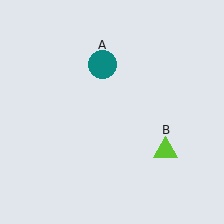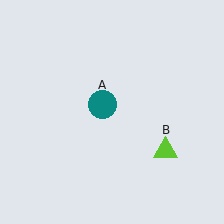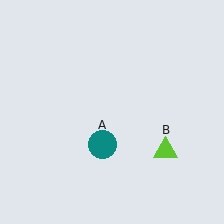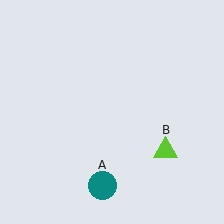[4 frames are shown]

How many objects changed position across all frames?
1 object changed position: teal circle (object A).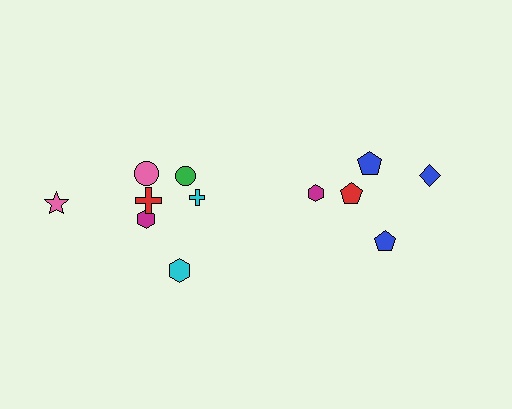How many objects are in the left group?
There are 7 objects.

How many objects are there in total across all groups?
There are 12 objects.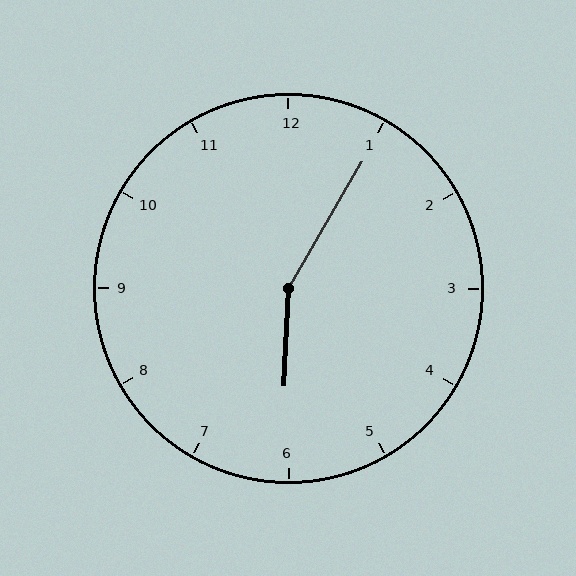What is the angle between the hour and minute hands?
Approximately 152 degrees.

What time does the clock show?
6:05.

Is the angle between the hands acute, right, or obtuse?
It is obtuse.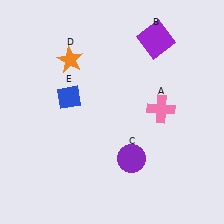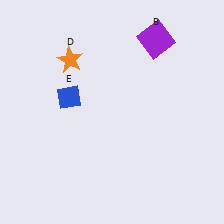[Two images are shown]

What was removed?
The purple circle (C), the pink cross (A) were removed in Image 2.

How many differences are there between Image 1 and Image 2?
There are 2 differences between the two images.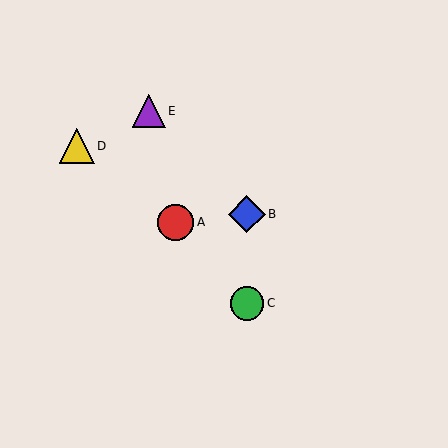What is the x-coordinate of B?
Object B is at x≈247.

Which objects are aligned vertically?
Objects B, C are aligned vertically.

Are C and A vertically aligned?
No, C is at x≈247 and A is at x≈176.